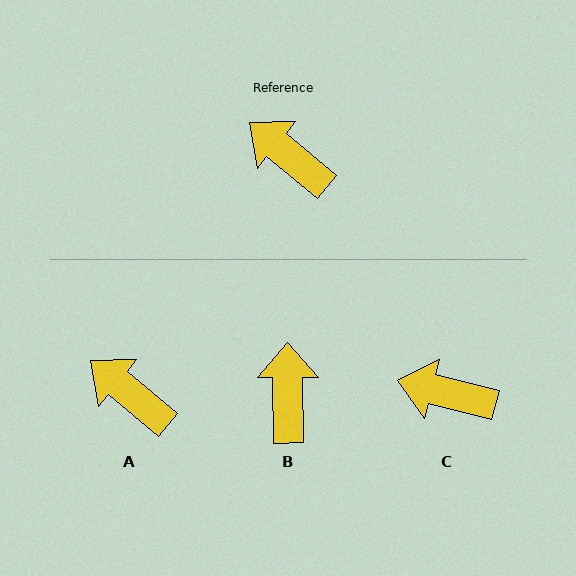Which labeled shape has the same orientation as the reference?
A.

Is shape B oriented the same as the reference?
No, it is off by about 50 degrees.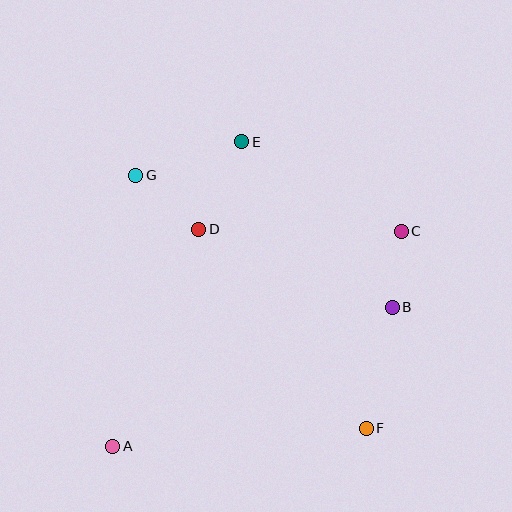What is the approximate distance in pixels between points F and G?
The distance between F and G is approximately 343 pixels.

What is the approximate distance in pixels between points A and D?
The distance between A and D is approximately 233 pixels.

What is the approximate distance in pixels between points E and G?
The distance between E and G is approximately 111 pixels.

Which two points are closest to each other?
Points B and C are closest to each other.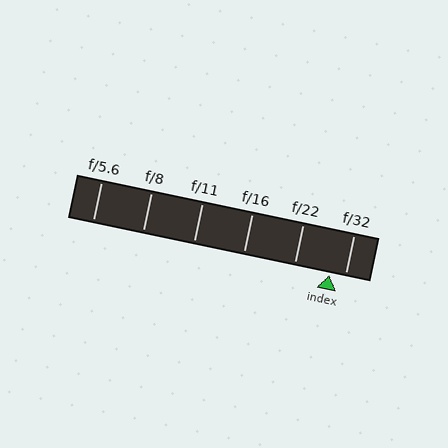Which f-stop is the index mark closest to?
The index mark is closest to f/32.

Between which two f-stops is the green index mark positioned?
The index mark is between f/22 and f/32.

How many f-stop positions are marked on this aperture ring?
There are 6 f-stop positions marked.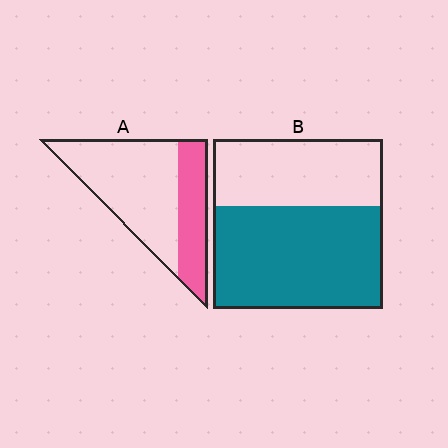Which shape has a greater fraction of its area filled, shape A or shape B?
Shape B.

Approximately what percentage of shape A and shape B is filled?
A is approximately 30% and B is approximately 60%.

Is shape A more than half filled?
No.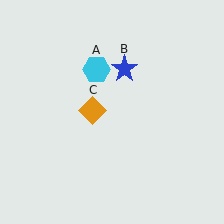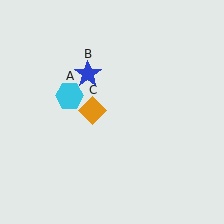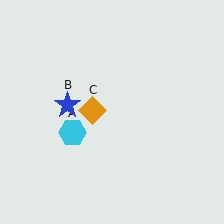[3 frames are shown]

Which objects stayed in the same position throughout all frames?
Orange diamond (object C) remained stationary.